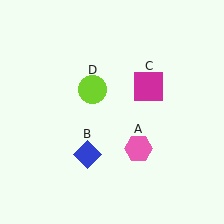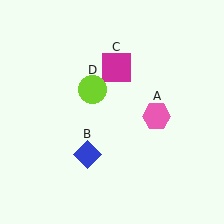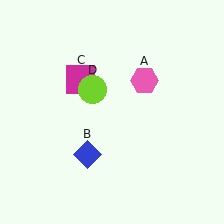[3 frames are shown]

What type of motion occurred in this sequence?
The pink hexagon (object A), magenta square (object C) rotated counterclockwise around the center of the scene.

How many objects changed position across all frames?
2 objects changed position: pink hexagon (object A), magenta square (object C).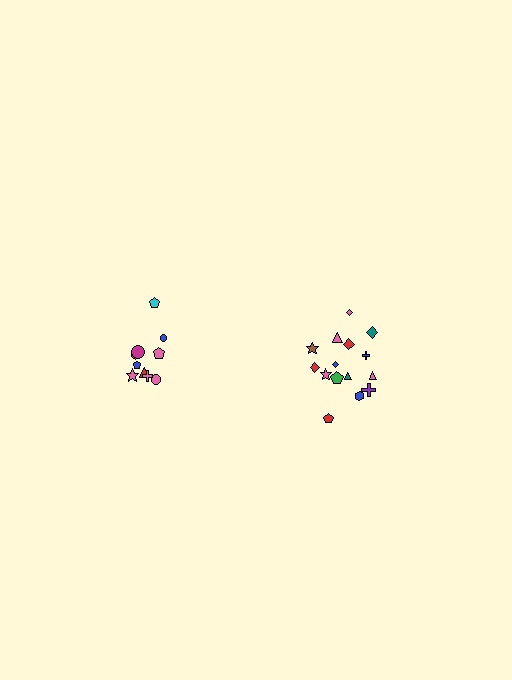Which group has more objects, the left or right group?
The right group.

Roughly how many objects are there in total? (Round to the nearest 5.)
Roughly 25 objects in total.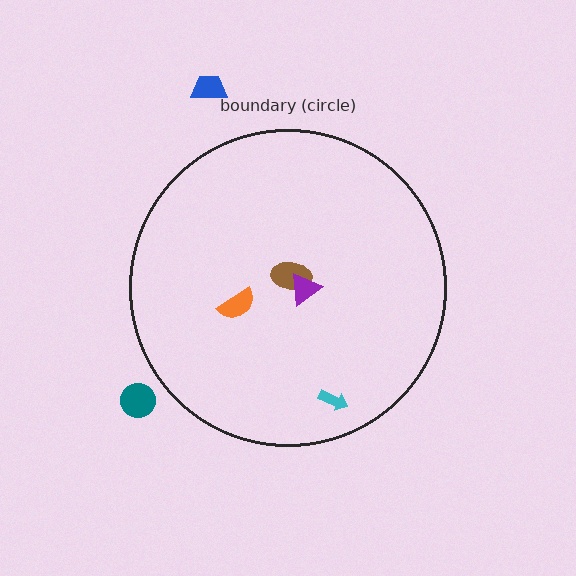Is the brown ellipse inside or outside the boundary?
Inside.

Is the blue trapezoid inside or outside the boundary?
Outside.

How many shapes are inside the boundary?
4 inside, 2 outside.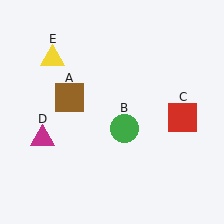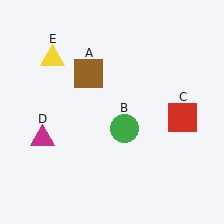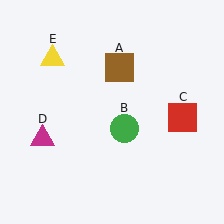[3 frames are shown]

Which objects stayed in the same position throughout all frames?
Green circle (object B) and red square (object C) and magenta triangle (object D) and yellow triangle (object E) remained stationary.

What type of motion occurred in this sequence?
The brown square (object A) rotated clockwise around the center of the scene.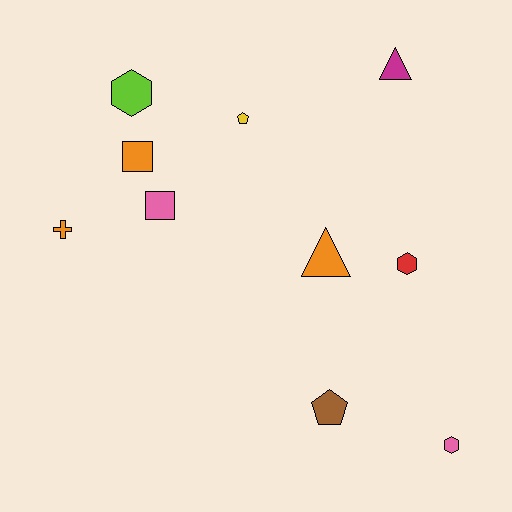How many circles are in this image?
There are no circles.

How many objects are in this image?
There are 10 objects.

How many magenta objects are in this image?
There is 1 magenta object.